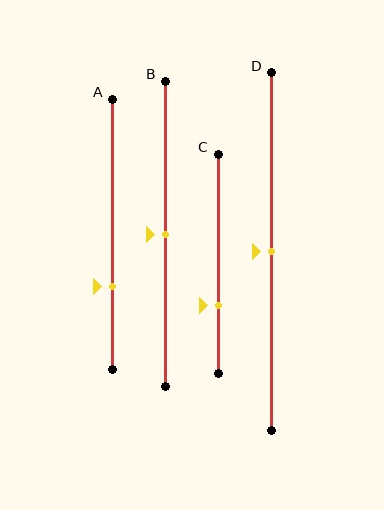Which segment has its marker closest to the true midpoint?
Segment B has its marker closest to the true midpoint.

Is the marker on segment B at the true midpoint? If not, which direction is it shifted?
Yes, the marker on segment B is at the true midpoint.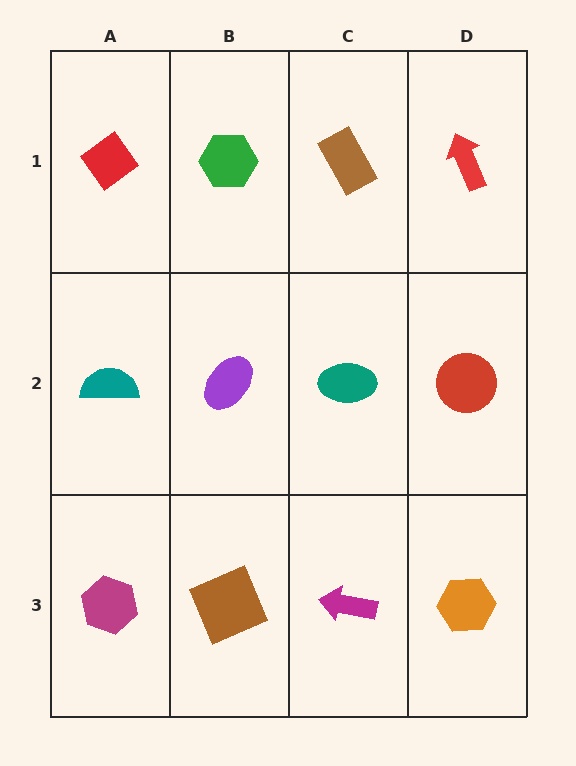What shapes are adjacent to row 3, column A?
A teal semicircle (row 2, column A), a brown square (row 3, column B).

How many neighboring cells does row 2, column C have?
4.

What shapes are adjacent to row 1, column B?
A purple ellipse (row 2, column B), a red diamond (row 1, column A), a brown rectangle (row 1, column C).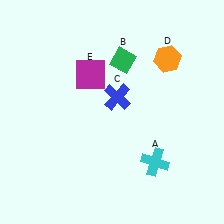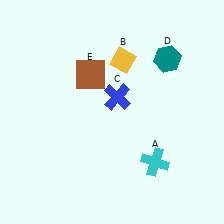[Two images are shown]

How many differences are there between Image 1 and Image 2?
There are 3 differences between the two images.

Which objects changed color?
B changed from green to yellow. D changed from orange to teal. E changed from magenta to brown.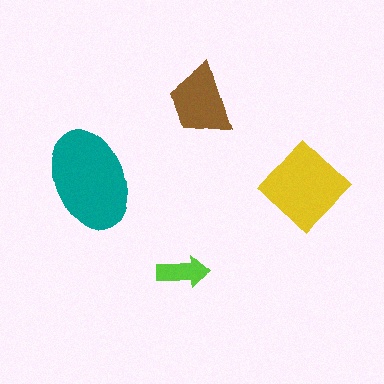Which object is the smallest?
The lime arrow.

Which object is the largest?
The teal ellipse.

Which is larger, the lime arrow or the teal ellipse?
The teal ellipse.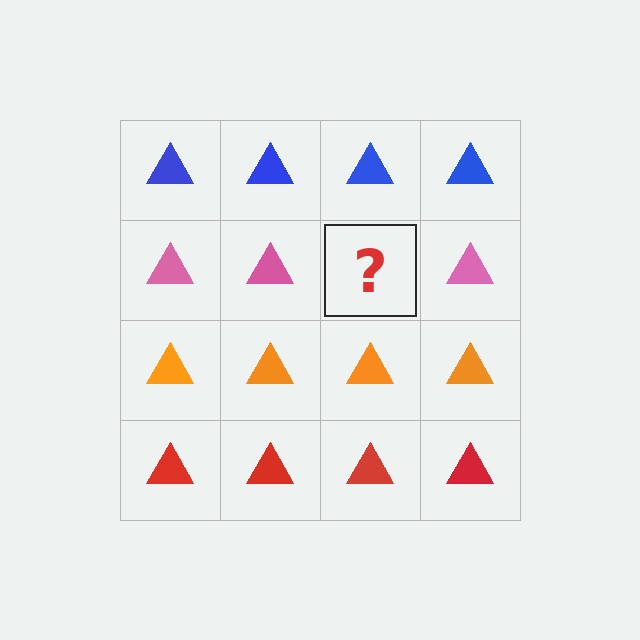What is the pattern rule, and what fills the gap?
The rule is that each row has a consistent color. The gap should be filled with a pink triangle.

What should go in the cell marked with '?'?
The missing cell should contain a pink triangle.